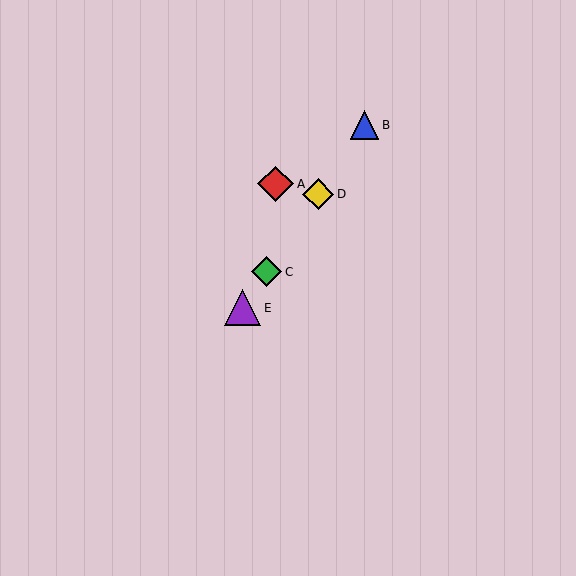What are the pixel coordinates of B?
Object B is at (365, 125).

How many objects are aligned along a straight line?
4 objects (B, C, D, E) are aligned along a straight line.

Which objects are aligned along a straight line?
Objects B, C, D, E are aligned along a straight line.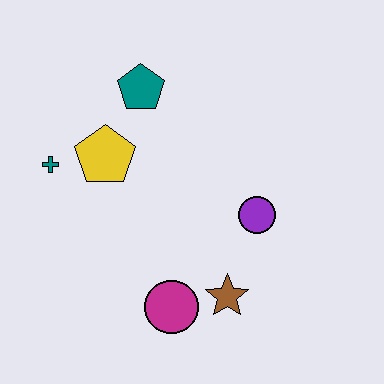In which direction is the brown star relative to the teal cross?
The brown star is to the right of the teal cross.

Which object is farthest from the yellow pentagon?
The brown star is farthest from the yellow pentagon.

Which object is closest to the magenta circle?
The brown star is closest to the magenta circle.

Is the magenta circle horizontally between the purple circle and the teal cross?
Yes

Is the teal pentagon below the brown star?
No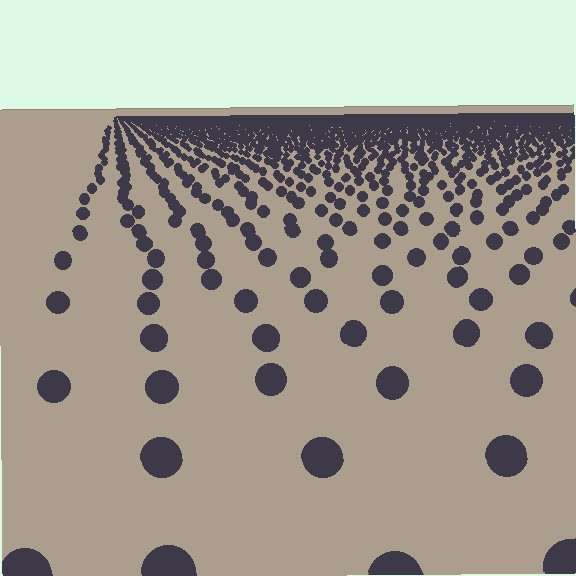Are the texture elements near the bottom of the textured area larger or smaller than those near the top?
Larger. Near the bottom, elements are closer to the viewer and appear at a bigger on-screen size.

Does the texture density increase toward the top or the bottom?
Density increases toward the top.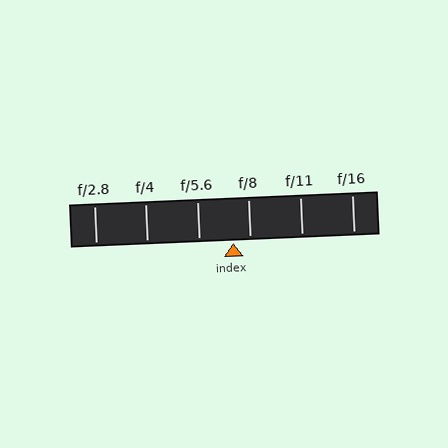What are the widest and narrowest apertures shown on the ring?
The widest aperture shown is f/2.8 and the narrowest is f/16.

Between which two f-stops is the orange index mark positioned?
The index mark is between f/5.6 and f/8.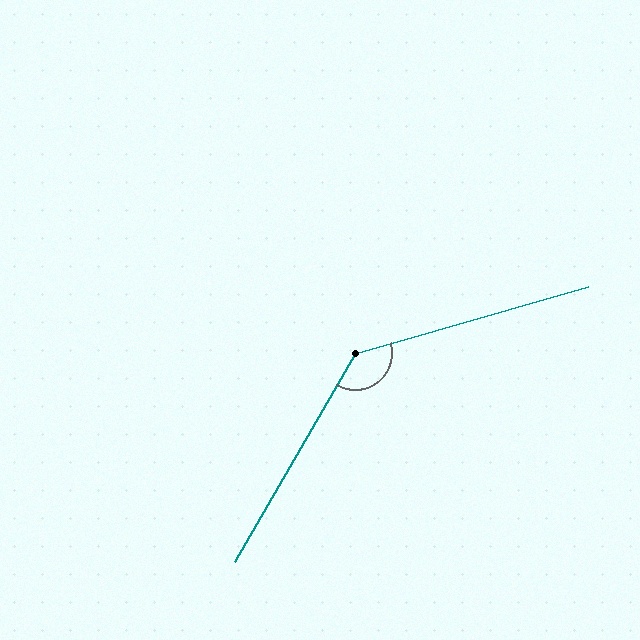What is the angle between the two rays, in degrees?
Approximately 136 degrees.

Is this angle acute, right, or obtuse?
It is obtuse.